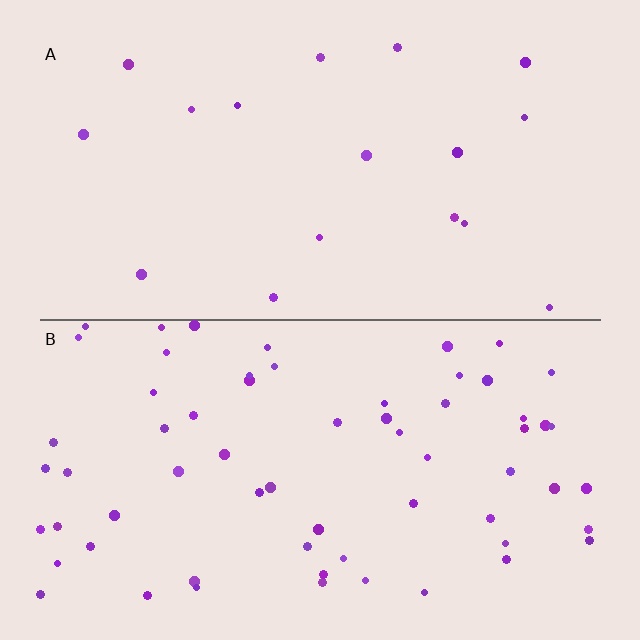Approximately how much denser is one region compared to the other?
Approximately 3.7× — region B over region A.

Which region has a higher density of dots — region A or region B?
B (the bottom).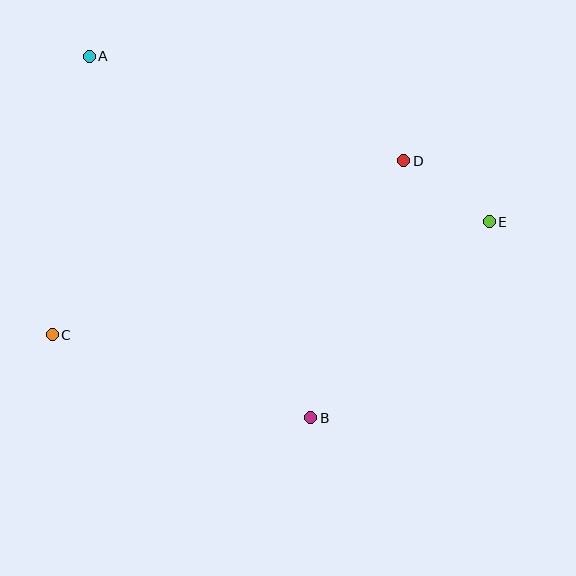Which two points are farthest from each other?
Points C and E are farthest from each other.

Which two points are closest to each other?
Points D and E are closest to each other.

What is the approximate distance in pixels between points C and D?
The distance between C and D is approximately 392 pixels.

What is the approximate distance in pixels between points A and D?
The distance between A and D is approximately 332 pixels.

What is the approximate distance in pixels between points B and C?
The distance between B and C is approximately 272 pixels.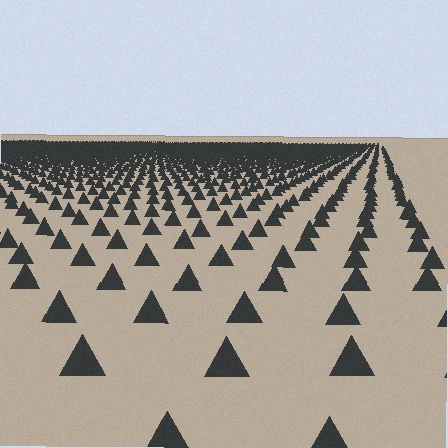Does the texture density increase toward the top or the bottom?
Density increases toward the top.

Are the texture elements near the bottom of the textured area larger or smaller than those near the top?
Larger. Near the bottom, elements are closer to the viewer and appear at a bigger on-screen size.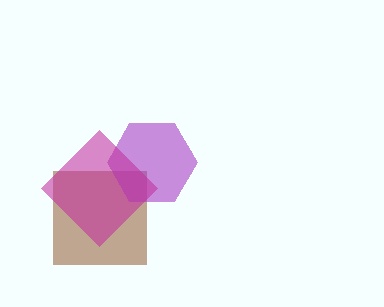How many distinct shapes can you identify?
There are 3 distinct shapes: a brown square, a purple hexagon, a magenta diamond.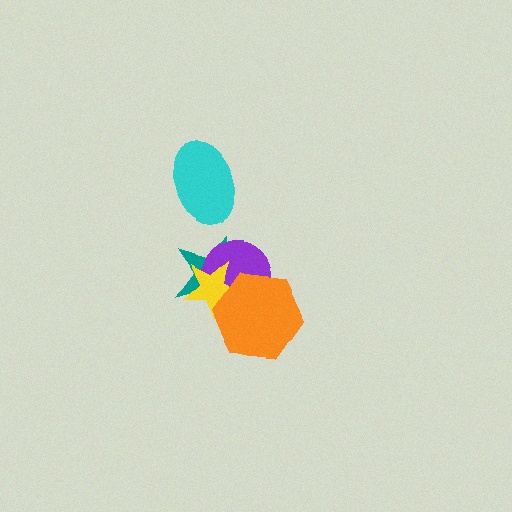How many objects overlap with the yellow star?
3 objects overlap with the yellow star.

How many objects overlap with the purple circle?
3 objects overlap with the purple circle.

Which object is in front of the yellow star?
The orange hexagon is in front of the yellow star.